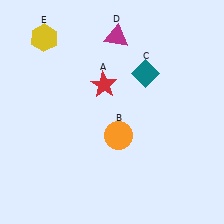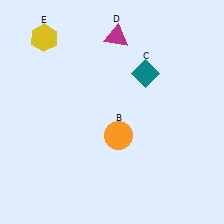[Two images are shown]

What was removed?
The red star (A) was removed in Image 2.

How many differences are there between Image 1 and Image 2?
There is 1 difference between the two images.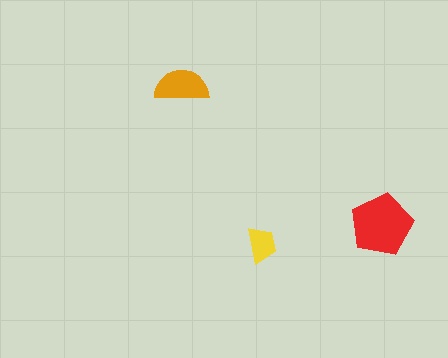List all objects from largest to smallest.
The red pentagon, the orange semicircle, the yellow trapezoid.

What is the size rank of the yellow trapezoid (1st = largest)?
3rd.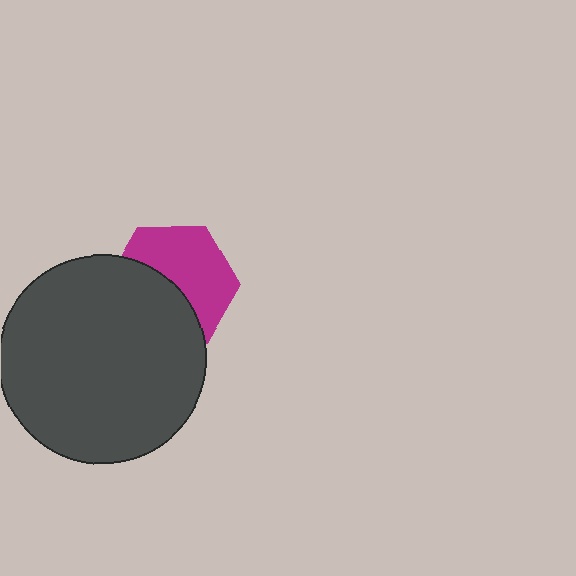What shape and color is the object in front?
The object in front is a dark gray circle.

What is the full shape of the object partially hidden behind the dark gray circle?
The partially hidden object is a magenta hexagon.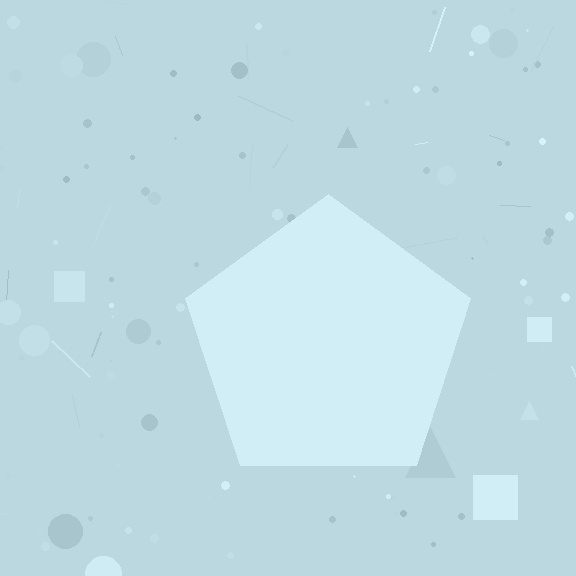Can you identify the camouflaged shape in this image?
The camouflaged shape is a pentagon.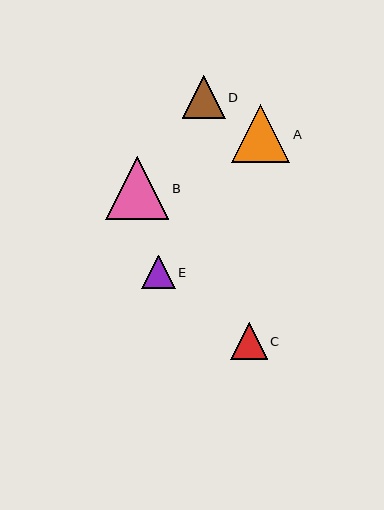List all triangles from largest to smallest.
From largest to smallest: B, A, D, C, E.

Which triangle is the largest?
Triangle B is the largest with a size of approximately 64 pixels.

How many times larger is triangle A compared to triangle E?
Triangle A is approximately 1.7 times the size of triangle E.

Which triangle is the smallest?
Triangle E is the smallest with a size of approximately 33 pixels.